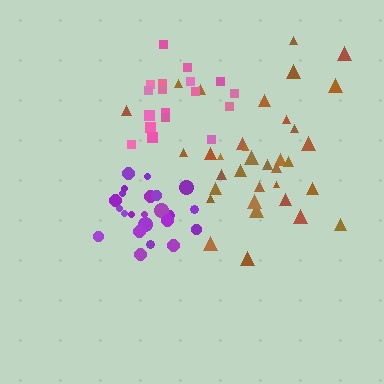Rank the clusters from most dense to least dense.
purple, pink, brown.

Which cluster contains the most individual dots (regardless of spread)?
Brown (35).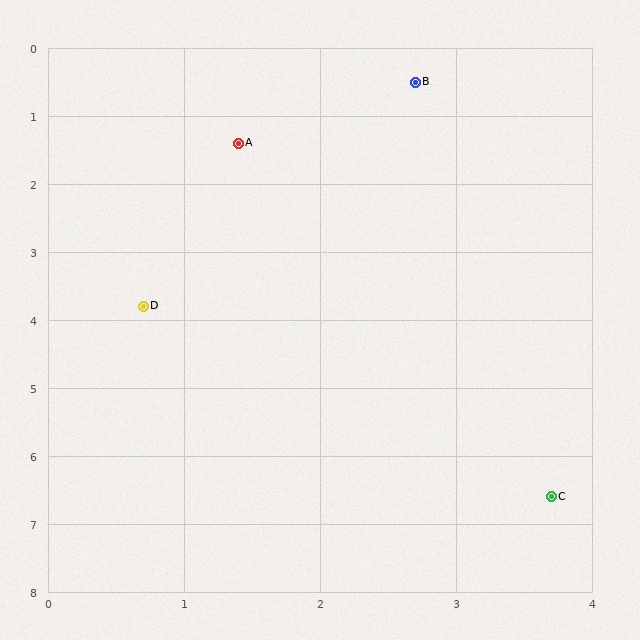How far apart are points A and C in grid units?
Points A and C are about 5.7 grid units apart.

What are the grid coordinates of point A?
Point A is at approximately (1.4, 1.4).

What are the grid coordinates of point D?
Point D is at approximately (0.7, 3.8).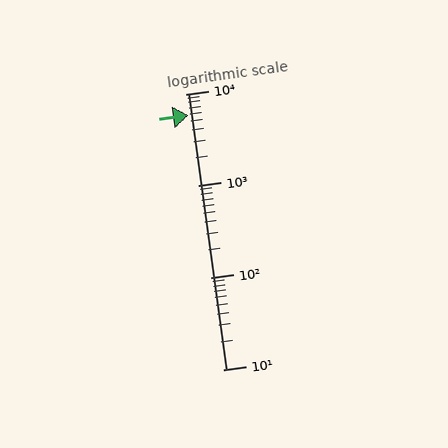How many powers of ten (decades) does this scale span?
The scale spans 3 decades, from 10 to 10000.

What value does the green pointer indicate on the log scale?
The pointer indicates approximately 5900.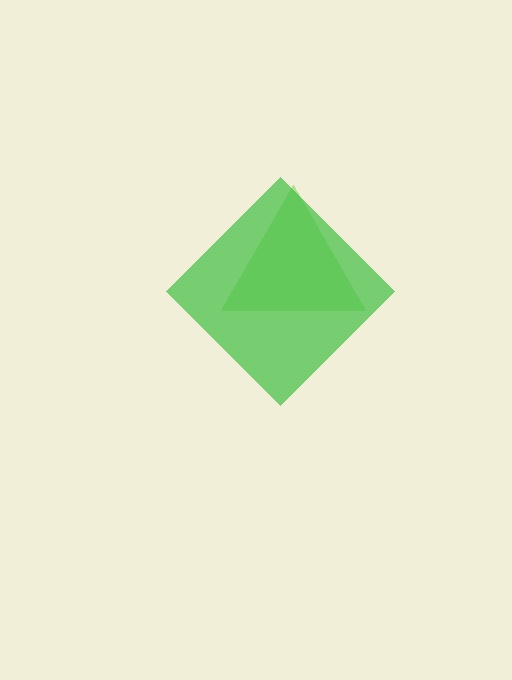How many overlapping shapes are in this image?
There are 2 overlapping shapes in the image.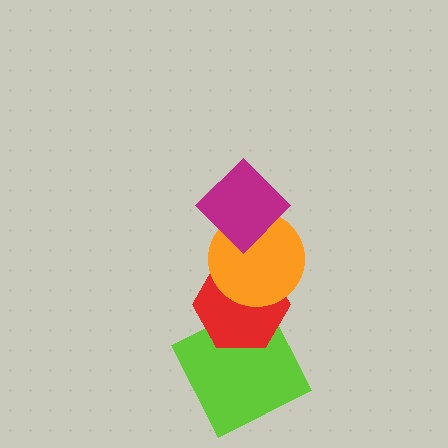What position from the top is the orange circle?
The orange circle is 2nd from the top.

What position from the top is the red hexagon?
The red hexagon is 3rd from the top.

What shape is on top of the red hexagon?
The orange circle is on top of the red hexagon.